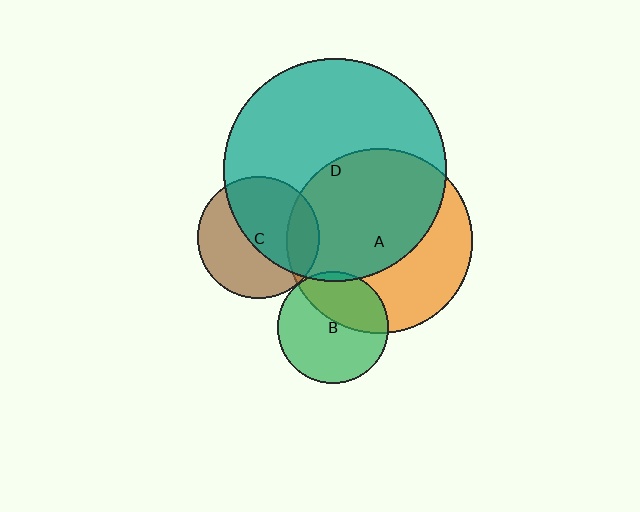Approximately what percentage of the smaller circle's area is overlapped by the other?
Approximately 40%.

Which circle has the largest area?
Circle D (teal).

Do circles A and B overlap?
Yes.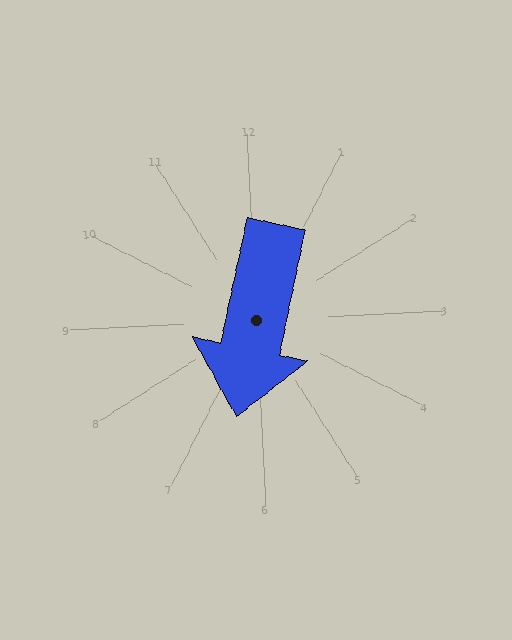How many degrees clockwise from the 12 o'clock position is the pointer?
Approximately 195 degrees.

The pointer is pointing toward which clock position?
Roughly 6 o'clock.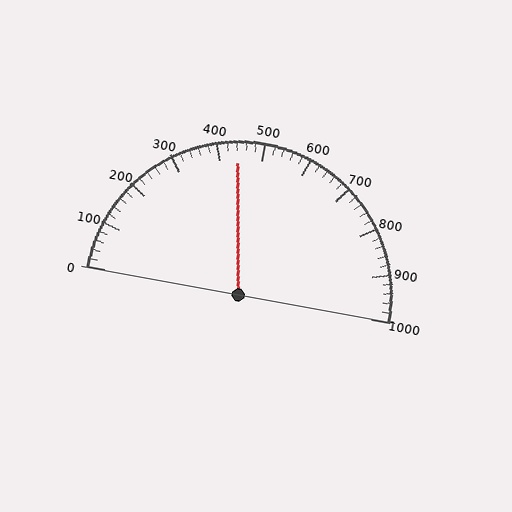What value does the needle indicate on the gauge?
The needle indicates approximately 440.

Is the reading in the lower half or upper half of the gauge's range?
The reading is in the lower half of the range (0 to 1000).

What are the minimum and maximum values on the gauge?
The gauge ranges from 0 to 1000.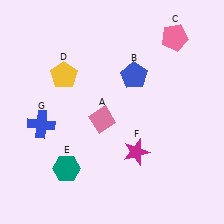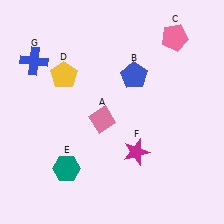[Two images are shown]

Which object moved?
The blue cross (G) moved up.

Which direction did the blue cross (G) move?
The blue cross (G) moved up.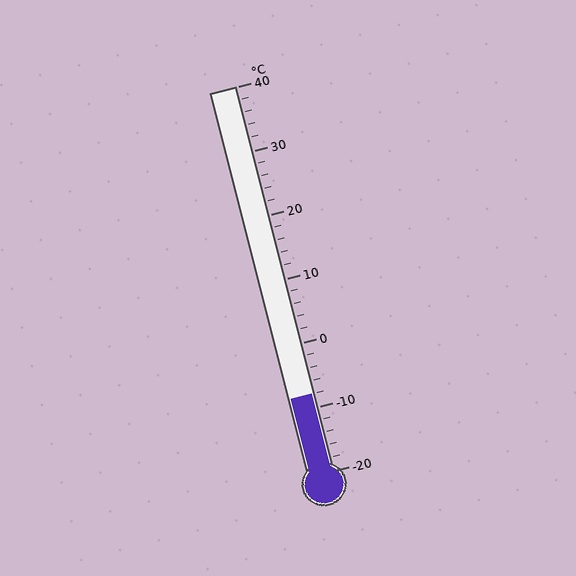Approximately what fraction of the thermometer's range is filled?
The thermometer is filled to approximately 20% of its range.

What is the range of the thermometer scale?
The thermometer scale ranges from -20°C to 40°C.